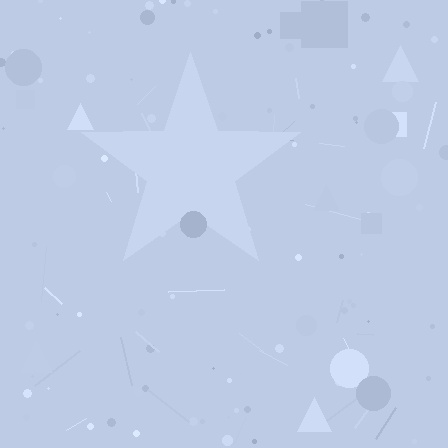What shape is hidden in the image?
A star is hidden in the image.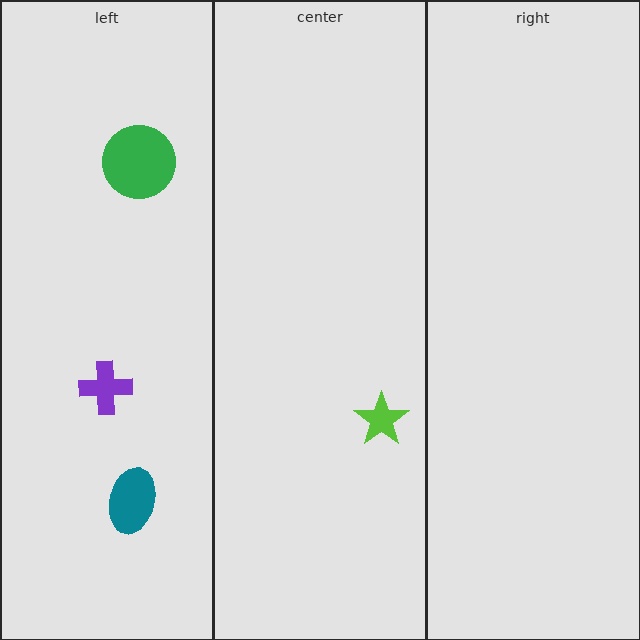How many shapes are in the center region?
1.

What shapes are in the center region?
The lime star.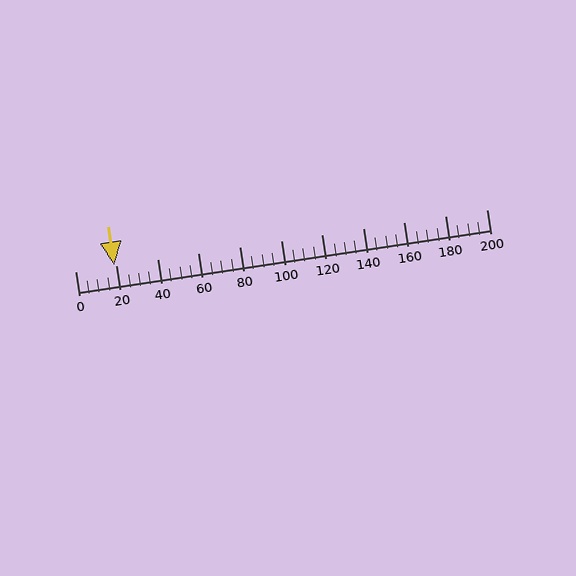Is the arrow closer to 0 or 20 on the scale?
The arrow is closer to 20.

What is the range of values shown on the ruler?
The ruler shows values from 0 to 200.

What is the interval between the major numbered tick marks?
The major tick marks are spaced 20 units apart.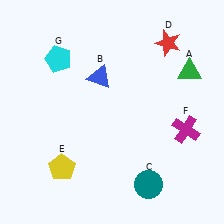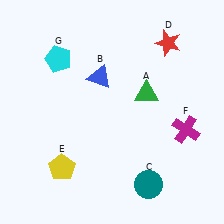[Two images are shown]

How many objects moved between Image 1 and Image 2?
1 object moved between the two images.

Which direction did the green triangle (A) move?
The green triangle (A) moved left.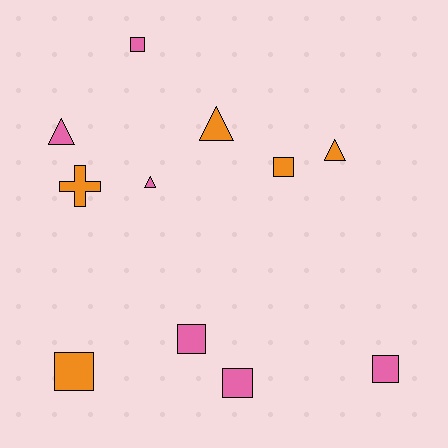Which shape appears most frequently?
Square, with 6 objects.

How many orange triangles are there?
There are 2 orange triangles.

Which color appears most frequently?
Pink, with 6 objects.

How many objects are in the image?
There are 11 objects.